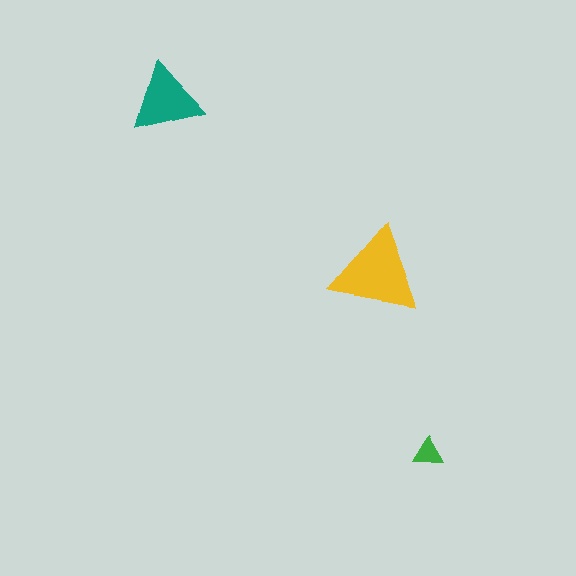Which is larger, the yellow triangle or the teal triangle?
The yellow one.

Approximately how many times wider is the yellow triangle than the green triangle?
About 3 times wider.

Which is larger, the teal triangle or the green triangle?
The teal one.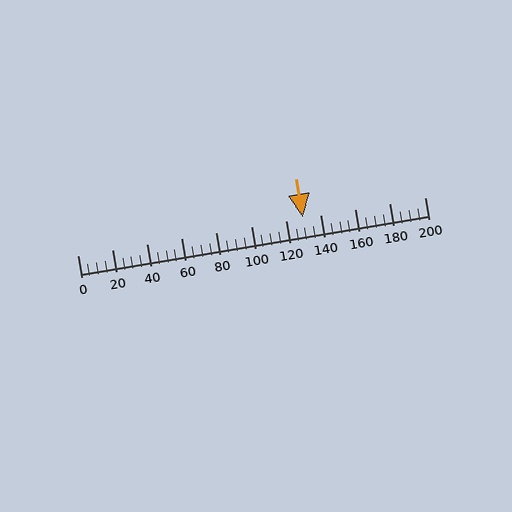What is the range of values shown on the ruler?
The ruler shows values from 0 to 200.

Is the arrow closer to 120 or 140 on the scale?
The arrow is closer to 140.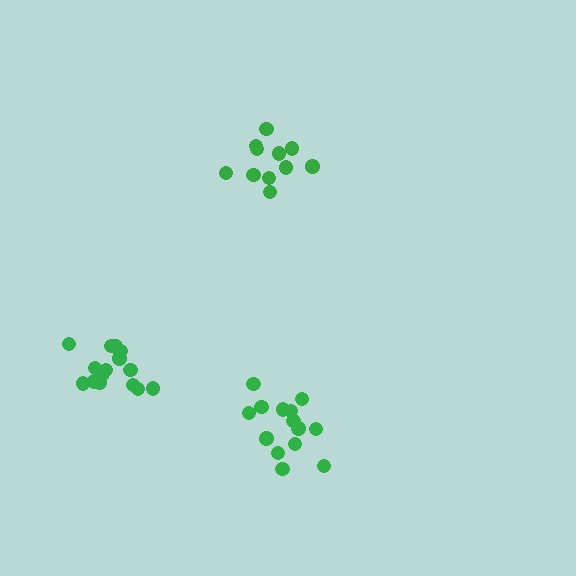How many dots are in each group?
Group 1: 14 dots, Group 2: 11 dots, Group 3: 15 dots (40 total).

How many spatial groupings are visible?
There are 3 spatial groupings.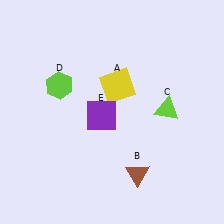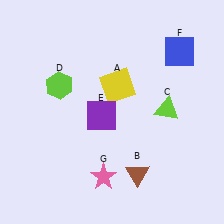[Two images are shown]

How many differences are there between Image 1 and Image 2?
There are 2 differences between the two images.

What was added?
A blue square (F), a pink star (G) were added in Image 2.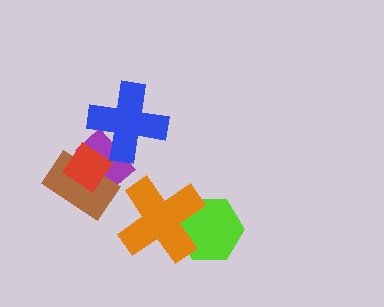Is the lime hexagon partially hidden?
Yes, it is partially covered by another shape.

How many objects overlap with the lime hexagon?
1 object overlaps with the lime hexagon.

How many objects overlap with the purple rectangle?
3 objects overlap with the purple rectangle.